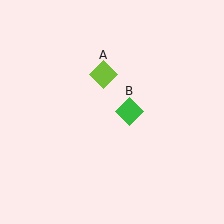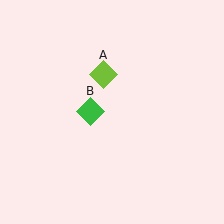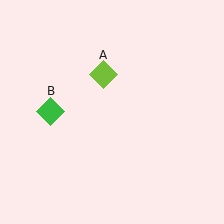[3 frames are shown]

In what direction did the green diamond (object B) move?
The green diamond (object B) moved left.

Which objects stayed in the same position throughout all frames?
Lime diamond (object A) remained stationary.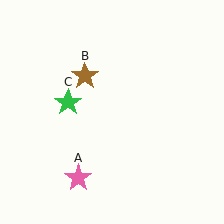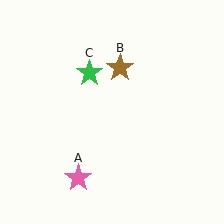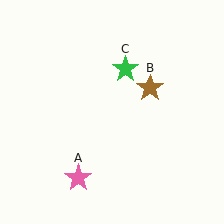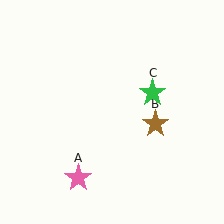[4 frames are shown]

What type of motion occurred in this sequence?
The brown star (object B), green star (object C) rotated clockwise around the center of the scene.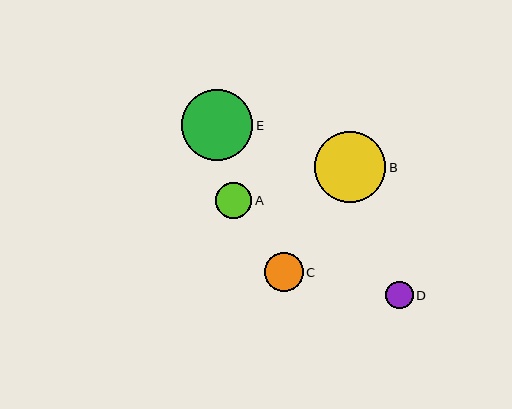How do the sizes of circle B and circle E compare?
Circle B and circle E are approximately the same size.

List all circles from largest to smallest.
From largest to smallest: B, E, C, A, D.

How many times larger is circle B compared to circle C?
Circle B is approximately 1.8 times the size of circle C.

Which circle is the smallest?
Circle D is the smallest with a size of approximately 27 pixels.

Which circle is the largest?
Circle B is the largest with a size of approximately 71 pixels.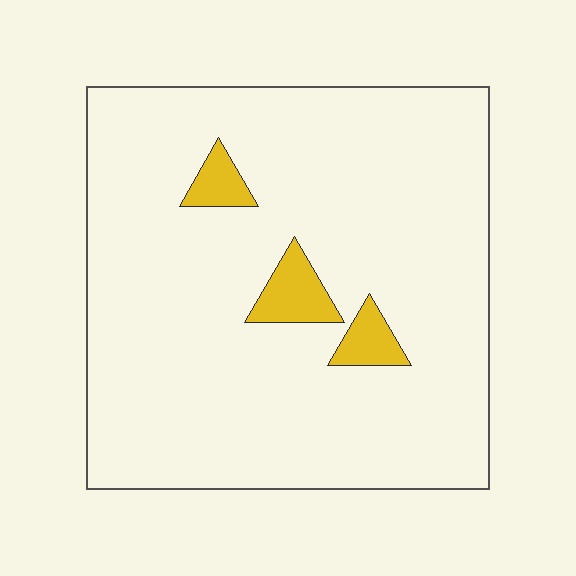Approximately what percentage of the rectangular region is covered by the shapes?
Approximately 5%.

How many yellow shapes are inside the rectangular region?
3.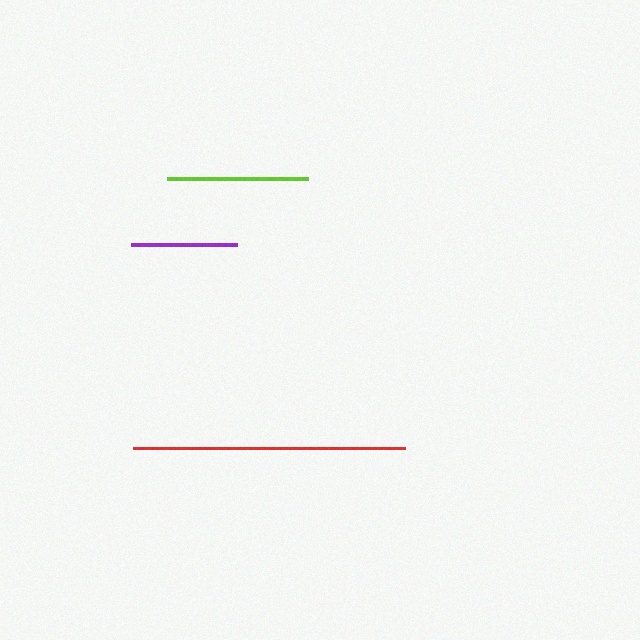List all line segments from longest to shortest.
From longest to shortest: red, lime, purple.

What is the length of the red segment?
The red segment is approximately 272 pixels long.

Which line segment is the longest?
The red line is the longest at approximately 272 pixels.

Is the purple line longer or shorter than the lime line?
The lime line is longer than the purple line.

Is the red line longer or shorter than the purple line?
The red line is longer than the purple line.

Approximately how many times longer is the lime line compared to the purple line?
The lime line is approximately 1.3 times the length of the purple line.